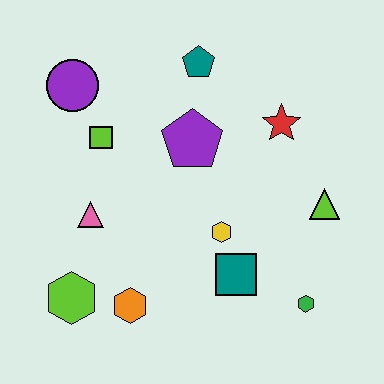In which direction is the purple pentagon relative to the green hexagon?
The purple pentagon is above the green hexagon.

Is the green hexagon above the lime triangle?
No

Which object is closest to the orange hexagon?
The lime hexagon is closest to the orange hexagon.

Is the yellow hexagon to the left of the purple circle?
No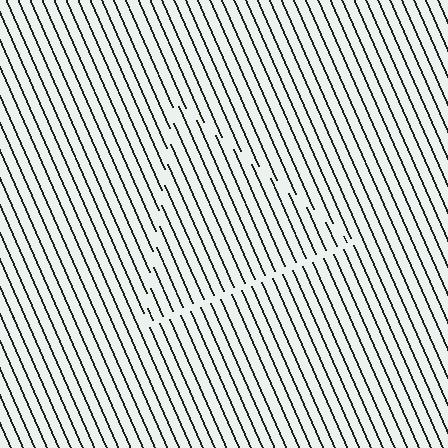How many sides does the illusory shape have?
3 sides — the line-ends trace a triangle.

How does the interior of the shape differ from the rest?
The interior of the shape contains the same grating, shifted by half a period — the contour is defined by the phase discontinuity where line-ends from the inner and outer gratings abut.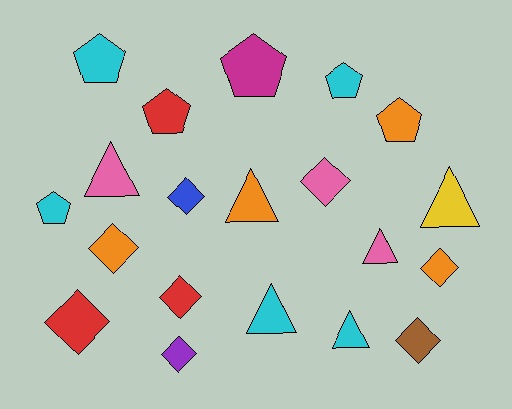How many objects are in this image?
There are 20 objects.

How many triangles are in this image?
There are 6 triangles.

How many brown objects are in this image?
There is 1 brown object.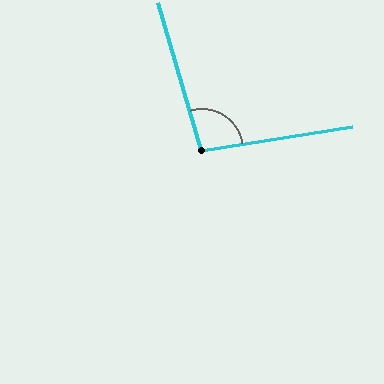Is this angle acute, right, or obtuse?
It is obtuse.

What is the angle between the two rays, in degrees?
Approximately 97 degrees.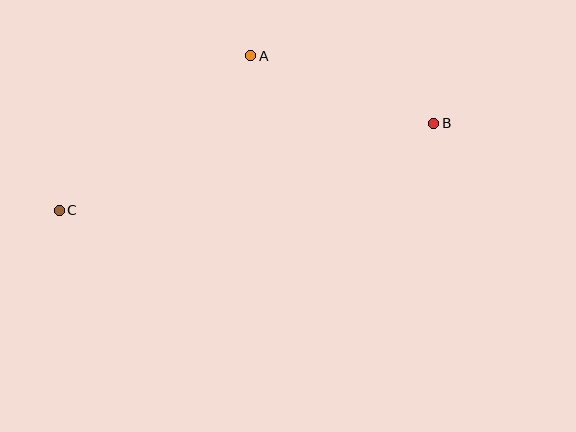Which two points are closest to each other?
Points A and B are closest to each other.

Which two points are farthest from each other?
Points B and C are farthest from each other.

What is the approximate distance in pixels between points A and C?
The distance between A and C is approximately 246 pixels.